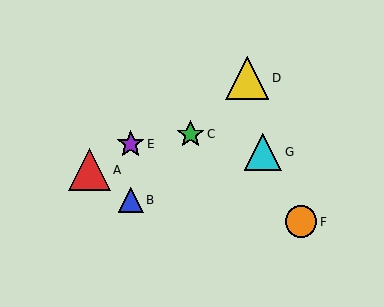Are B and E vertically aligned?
Yes, both are at x≈131.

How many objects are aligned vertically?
2 objects (B, E) are aligned vertically.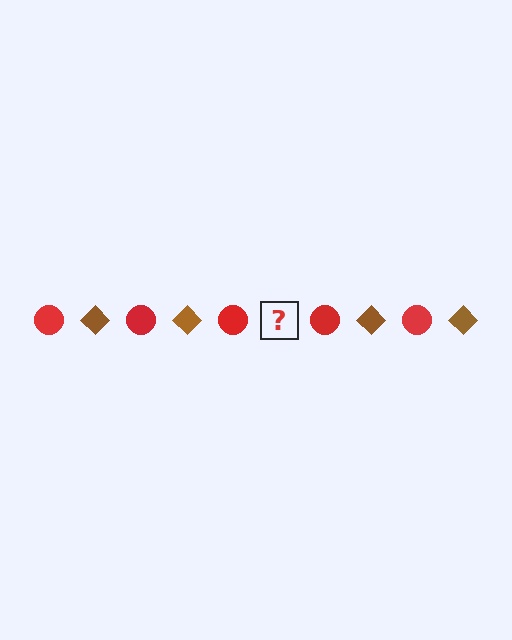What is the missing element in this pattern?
The missing element is a brown diamond.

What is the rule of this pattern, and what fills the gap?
The rule is that the pattern alternates between red circle and brown diamond. The gap should be filled with a brown diamond.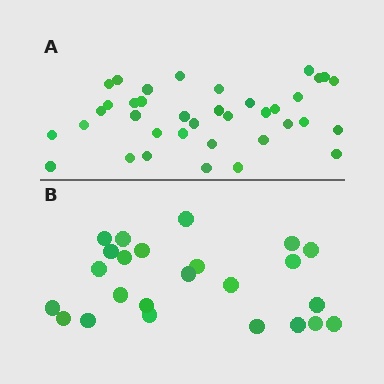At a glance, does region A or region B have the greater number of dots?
Region A (the top region) has more dots.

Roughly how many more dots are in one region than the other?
Region A has approximately 15 more dots than region B.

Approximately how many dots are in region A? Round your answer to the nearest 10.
About 40 dots. (The exact count is 37, which rounds to 40.)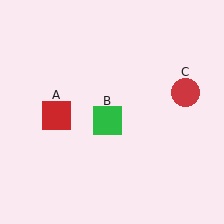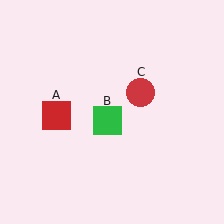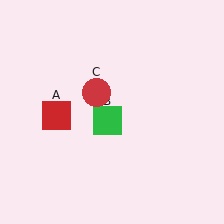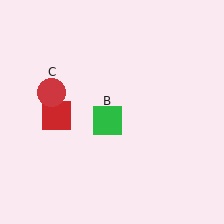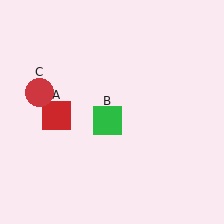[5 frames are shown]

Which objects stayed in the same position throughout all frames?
Red square (object A) and green square (object B) remained stationary.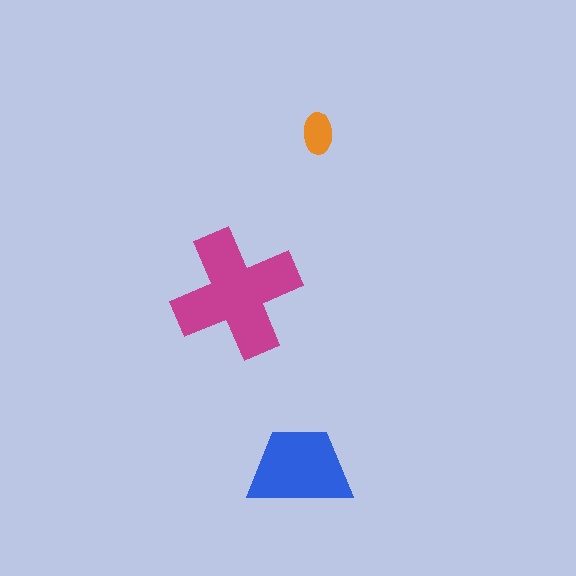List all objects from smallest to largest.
The orange ellipse, the blue trapezoid, the magenta cross.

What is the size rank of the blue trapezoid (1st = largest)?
2nd.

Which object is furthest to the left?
The magenta cross is leftmost.